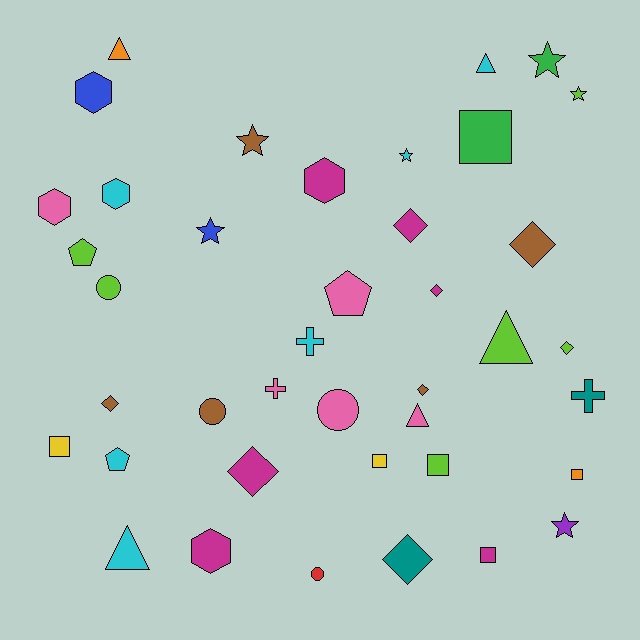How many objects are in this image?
There are 40 objects.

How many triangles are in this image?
There are 5 triangles.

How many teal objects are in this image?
There are 2 teal objects.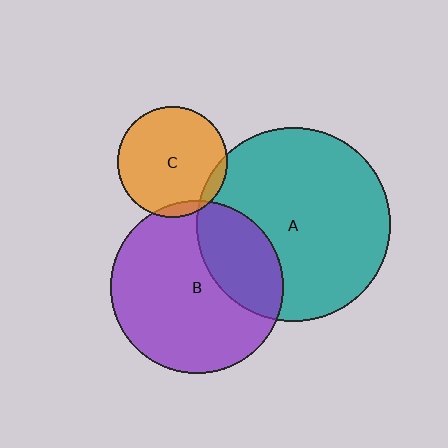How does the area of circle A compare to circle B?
Approximately 1.3 times.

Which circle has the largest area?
Circle A (teal).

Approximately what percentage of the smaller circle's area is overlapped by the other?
Approximately 30%.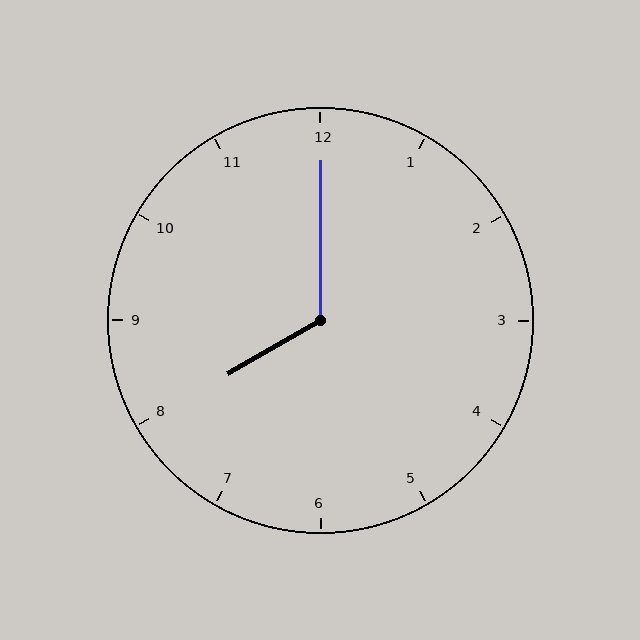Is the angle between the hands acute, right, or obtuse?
It is obtuse.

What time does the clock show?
8:00.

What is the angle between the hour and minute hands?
Approximately 120 degrees.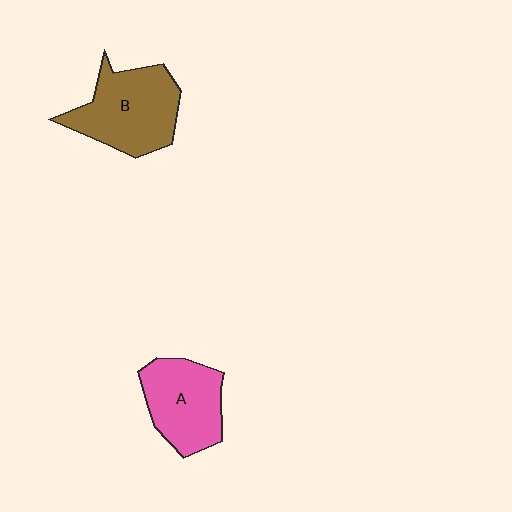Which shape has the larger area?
Shape B (brown).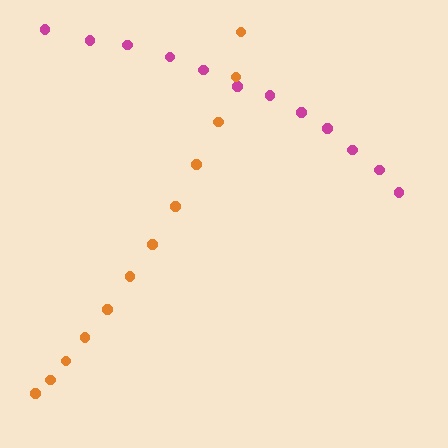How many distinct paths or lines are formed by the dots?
There are 2 distinct paths.